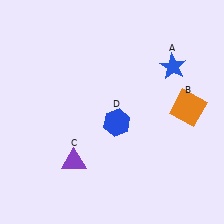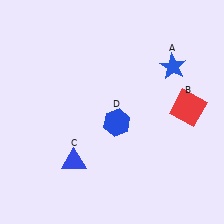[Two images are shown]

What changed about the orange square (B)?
In Image 1, B is orange. In Image 2, it changed to red.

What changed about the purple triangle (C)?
In Image 1, C is purple. In Image 2, it changed to blue.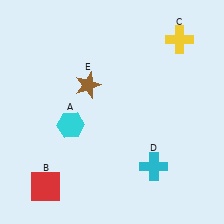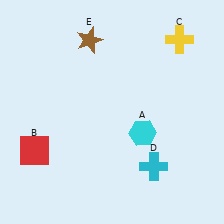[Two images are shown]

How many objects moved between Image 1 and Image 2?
3 objects moved between the two images.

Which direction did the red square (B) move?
The red square (B) moved up.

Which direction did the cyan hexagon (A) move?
The cyan hexagon (A) moved right.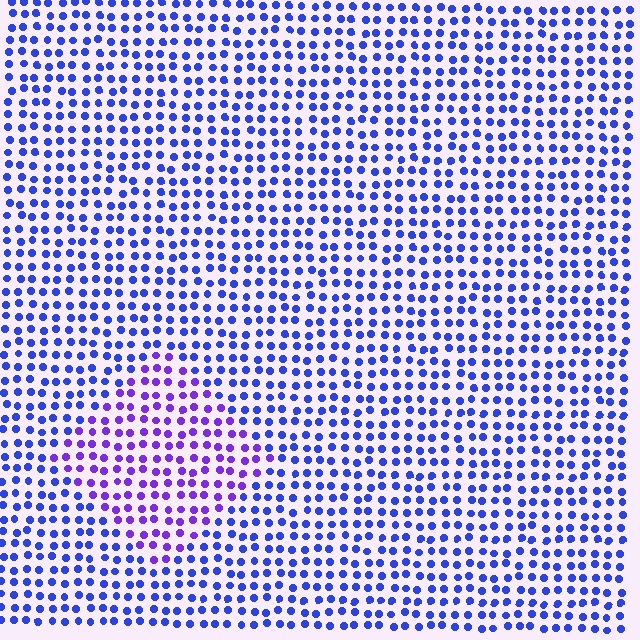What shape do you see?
I see a diamond.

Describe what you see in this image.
The image is filled with small blue elements in a uniform arrangement. A diamond-shaped region is visible where the elements are tinted to a slightly different hue, forming a subtle color boundary.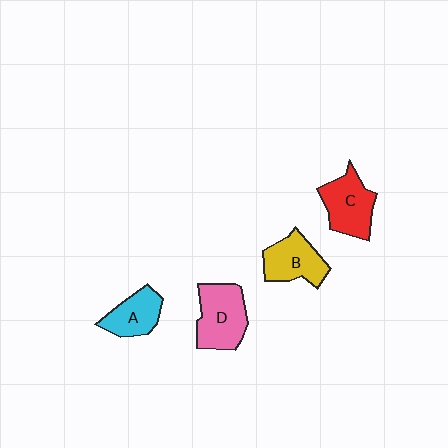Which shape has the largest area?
Shape D (pink).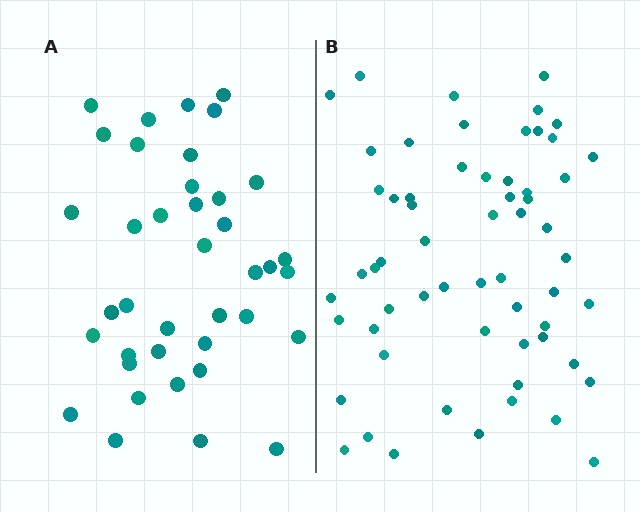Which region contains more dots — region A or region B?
Region B (the right region) has more dots.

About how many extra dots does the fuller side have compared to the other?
Region B has approximately 20 more dots than region A.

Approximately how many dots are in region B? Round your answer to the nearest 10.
About 60 dots.